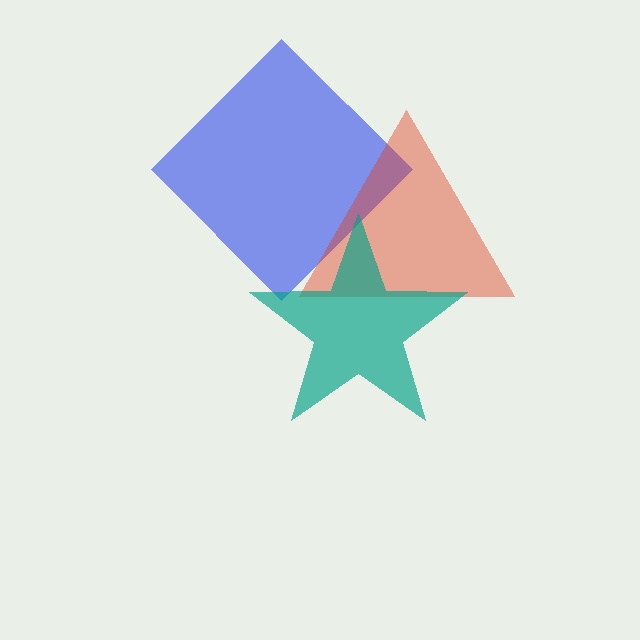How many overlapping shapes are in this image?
There are 3 overlapping shapes in the image.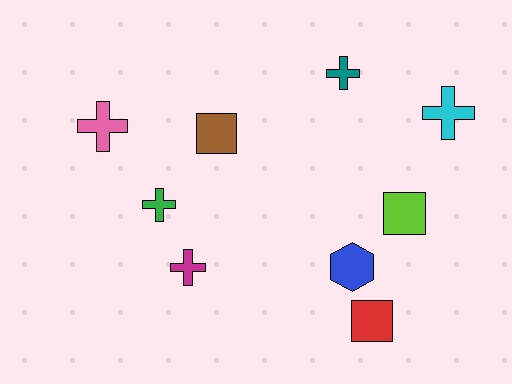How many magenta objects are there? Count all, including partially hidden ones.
There is 1 magenta object.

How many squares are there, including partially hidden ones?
There are 3 squares.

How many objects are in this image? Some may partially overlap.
There are 9 objects.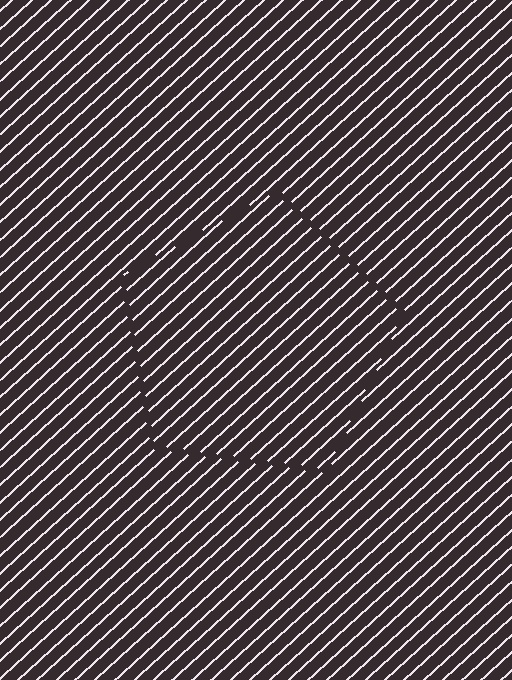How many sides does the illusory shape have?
5 sides — the line-ends trace a pentagon.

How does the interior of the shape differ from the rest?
The interior of the shape contains the same grating, shifted by half a period — the contour is defined by the phase discontinuity where line-ends from the inner and outer gratings abut.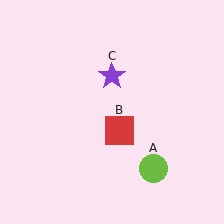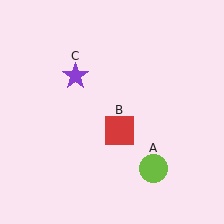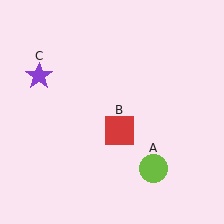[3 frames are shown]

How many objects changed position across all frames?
1 object changed position: purple star (object C).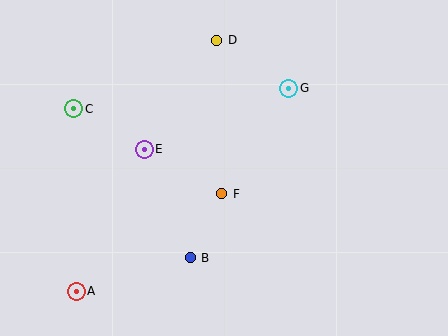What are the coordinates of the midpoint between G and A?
The midpoint between G and A is at (183, 190).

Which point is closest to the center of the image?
Point F at (222, 194) is closest to the center.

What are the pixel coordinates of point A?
Point A is at (76, 291).